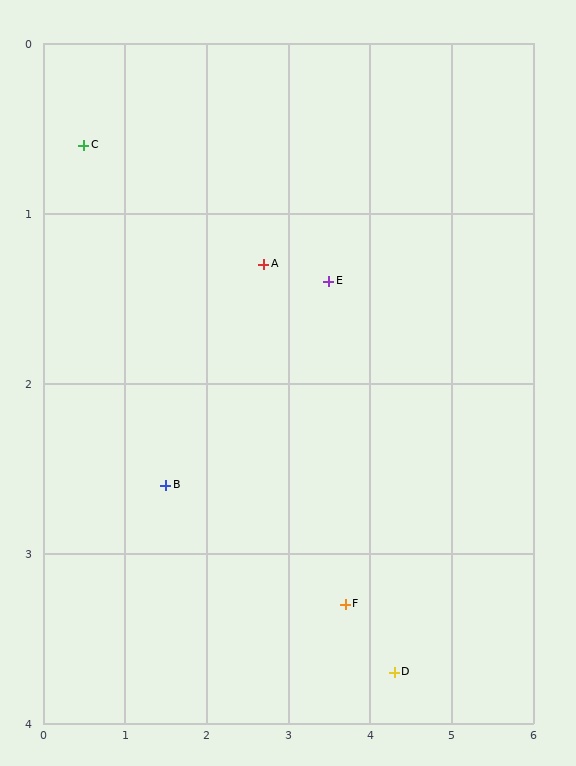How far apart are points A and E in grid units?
Points A and E are about 0.8 grid units apart.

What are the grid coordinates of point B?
Point B is at approximately (1.5, 2.6).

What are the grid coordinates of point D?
Point D is at approximately (4.3, 3.7).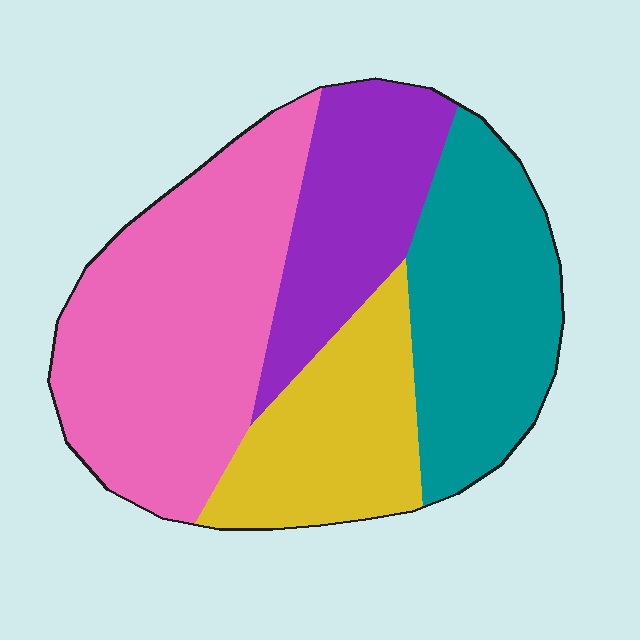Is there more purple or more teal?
Teal.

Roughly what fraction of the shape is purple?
Purple takes up between a sixth and a third of the shape.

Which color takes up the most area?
Pink, at roughly 35%.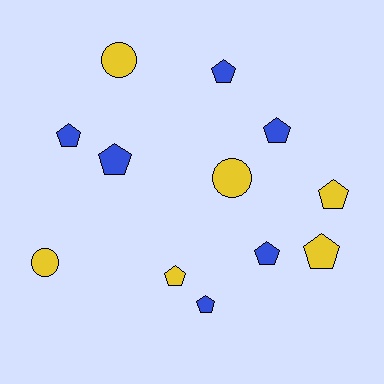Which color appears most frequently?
Blue, with 6 objects.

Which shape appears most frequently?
Pentagon, with 9 objects.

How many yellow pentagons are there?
There are 3 yellow pentagons.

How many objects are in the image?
There are 12 objects.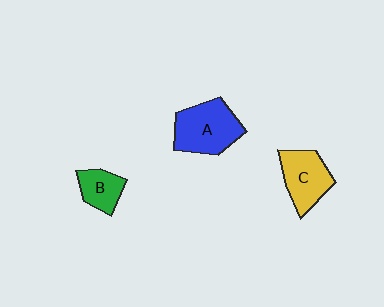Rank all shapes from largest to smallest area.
From largest to smallest: A (blue), C (yellow), B (green).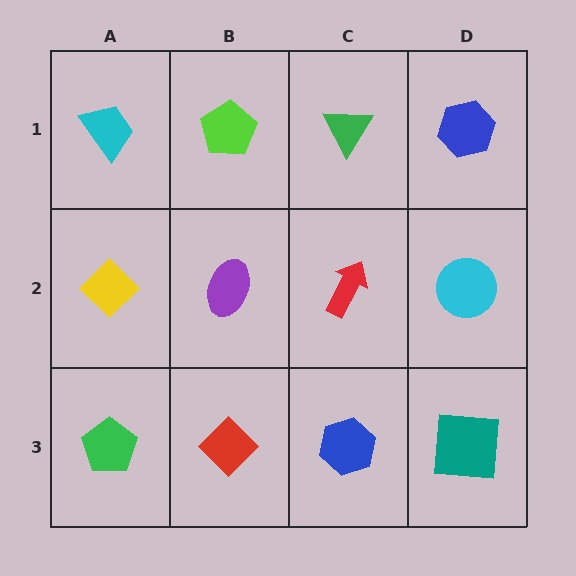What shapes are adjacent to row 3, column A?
A yellow diamond (row 2, column A), a red diamond (row 3, column B).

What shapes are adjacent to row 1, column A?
A yellow diamond (row 2, column A), a lime pentagon (row 1, column B).